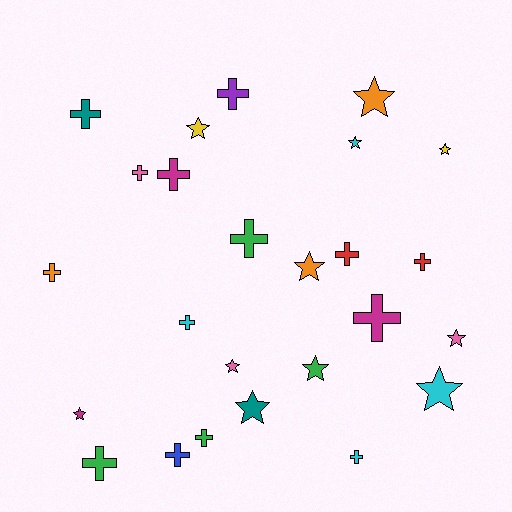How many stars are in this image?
There are 11 stars.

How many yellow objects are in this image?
There are 2 yellow objects.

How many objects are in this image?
There are 25 objects.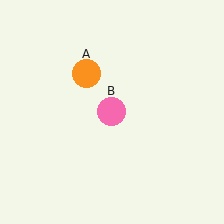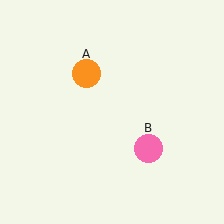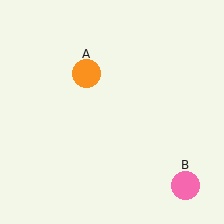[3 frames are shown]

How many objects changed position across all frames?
1 object changed position: pink circle (object B).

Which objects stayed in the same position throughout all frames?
Orange circle (object A) remained stationary.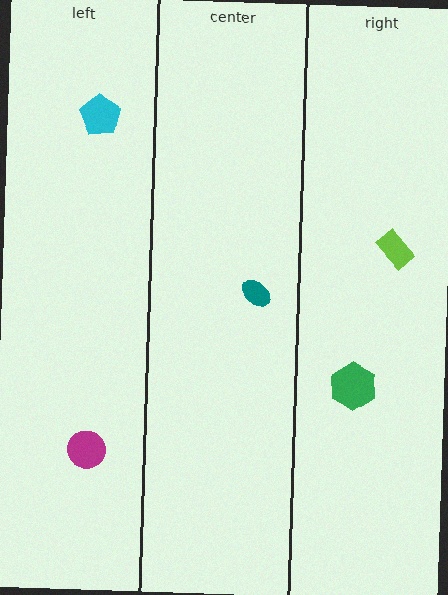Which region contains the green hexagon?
The right region.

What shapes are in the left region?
The cyan pentagon, the magenta circle.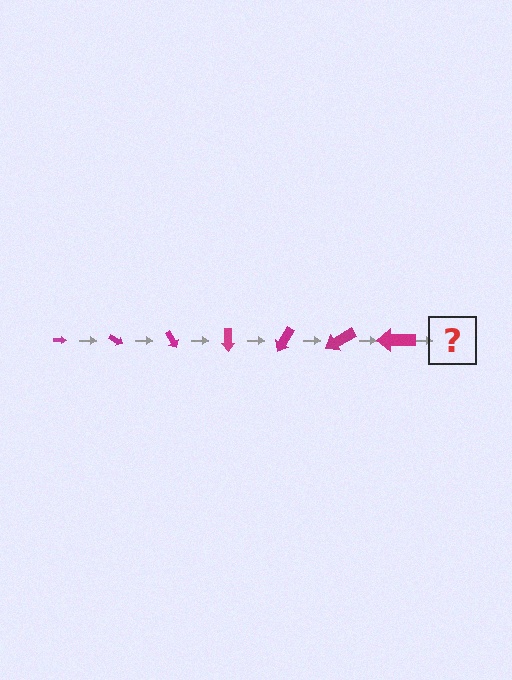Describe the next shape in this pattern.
It should be an arrow, larger than the previous one and rotated 210 degrees from the start.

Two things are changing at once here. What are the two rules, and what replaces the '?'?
The two rules are that the arrow grows larger each step and it rotates 30 degrees each step. The '?' should be an arrow, larger than the previous one and rotated 210 degrees from the start.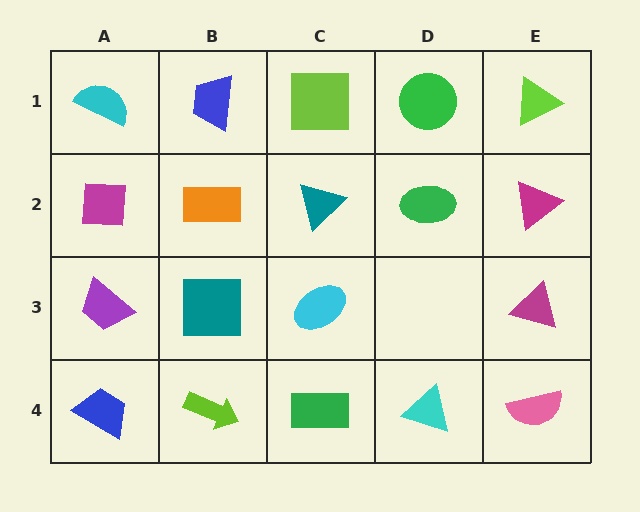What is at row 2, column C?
A teal triangle.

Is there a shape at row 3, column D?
No, that cell is empty.